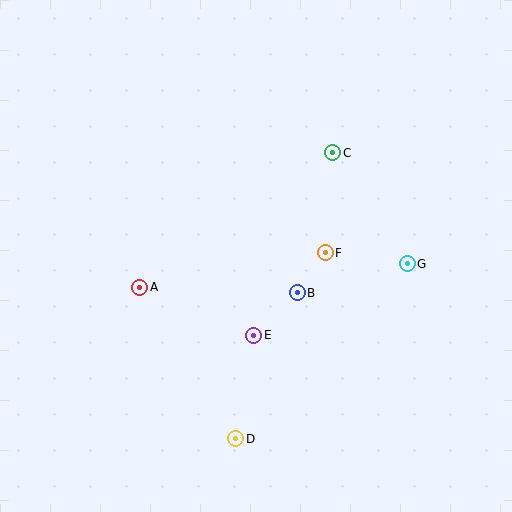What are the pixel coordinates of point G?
Point G is at (407, 264).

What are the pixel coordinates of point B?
Point B is at (297, 293).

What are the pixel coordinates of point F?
Point F is at (325, 253).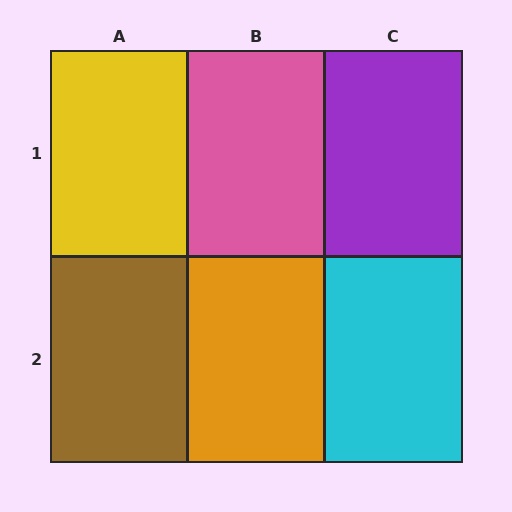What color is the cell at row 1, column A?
Yellow.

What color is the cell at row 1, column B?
Pink.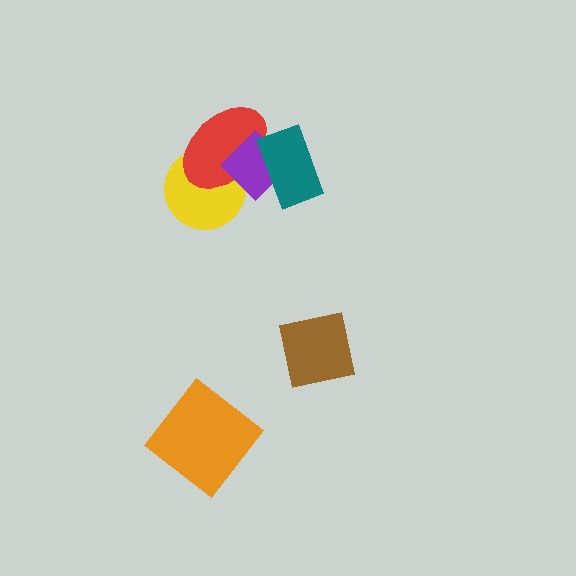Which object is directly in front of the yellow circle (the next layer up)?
The red ellipse is directly in front of the yellow circle.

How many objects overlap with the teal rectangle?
2 objects overlap with the teal rectangle.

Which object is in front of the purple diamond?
The teal rectangle is in front of the purple diamond.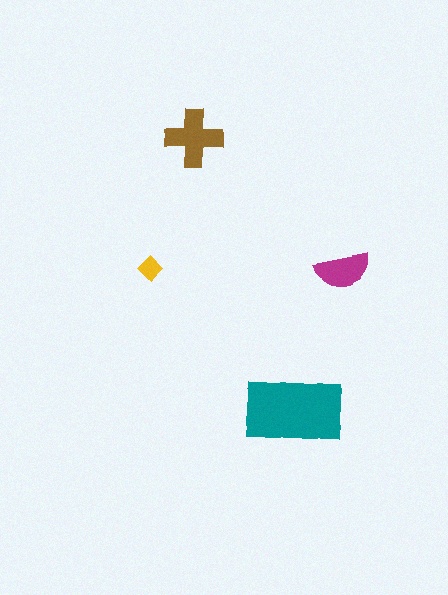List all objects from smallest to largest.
The yellow diamond, the magenta semicircle, the brown cross, the teal rectangle.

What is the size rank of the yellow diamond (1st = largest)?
4th.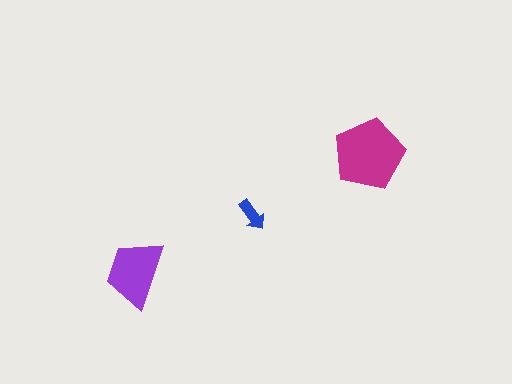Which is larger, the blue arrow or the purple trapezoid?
The purple trapezoid.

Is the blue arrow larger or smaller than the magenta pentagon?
Smaller.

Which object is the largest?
The magenta pentagon.